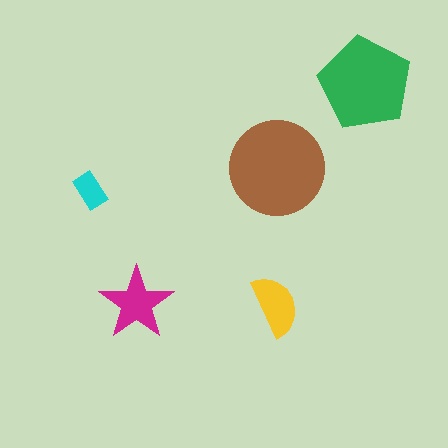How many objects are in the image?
There are 5 objects in the image.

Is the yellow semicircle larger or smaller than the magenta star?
Smaller.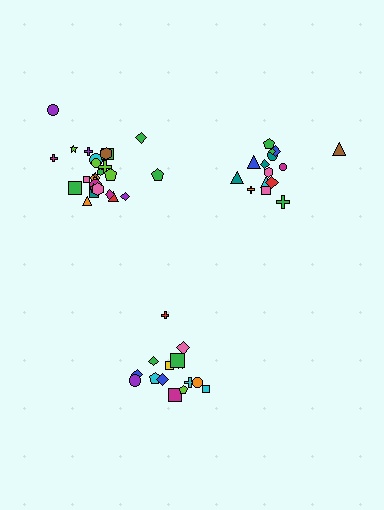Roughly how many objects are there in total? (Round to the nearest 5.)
Roughly 55 objects in total.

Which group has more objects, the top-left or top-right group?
The top-left group.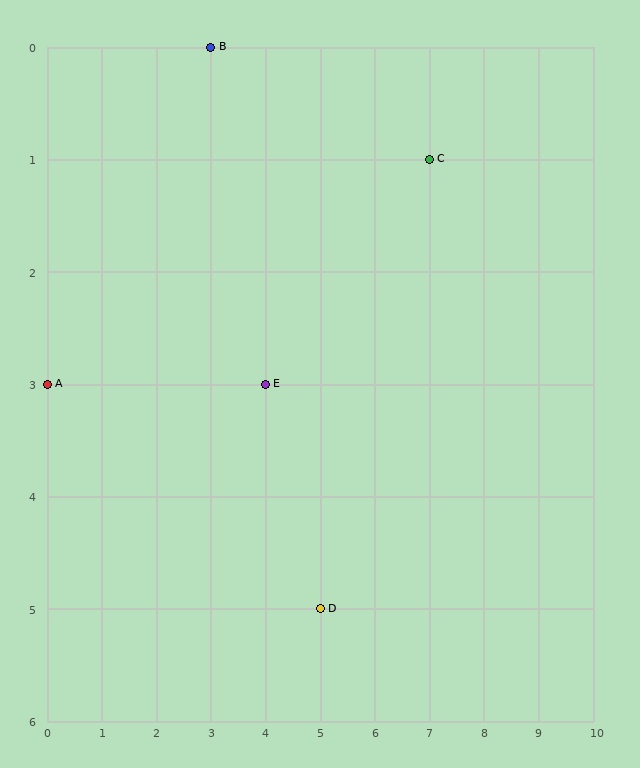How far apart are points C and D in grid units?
Points C and D are 2 columns and 4 rows apart (about 4.5 grid units diagonally).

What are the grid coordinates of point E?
Point E is at grid coordinates (4, 3).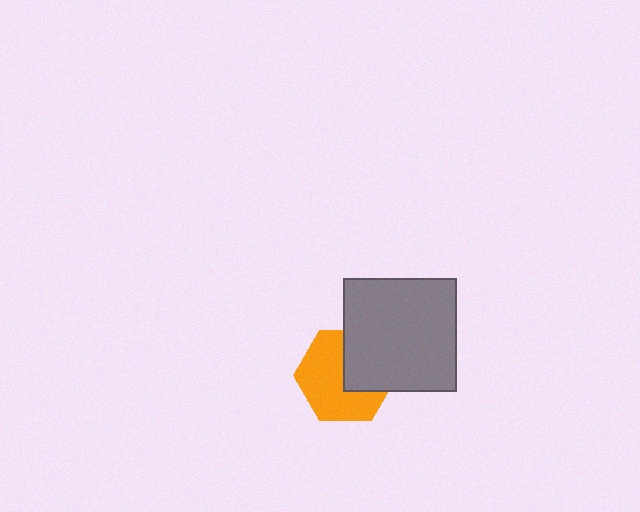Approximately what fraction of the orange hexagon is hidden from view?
Roughly 37% of the orange hexagon is hidden behind the gray square.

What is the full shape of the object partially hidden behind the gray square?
The partially hidden object is an orange hexagon.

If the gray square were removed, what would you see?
You would see the complete orange hexagon.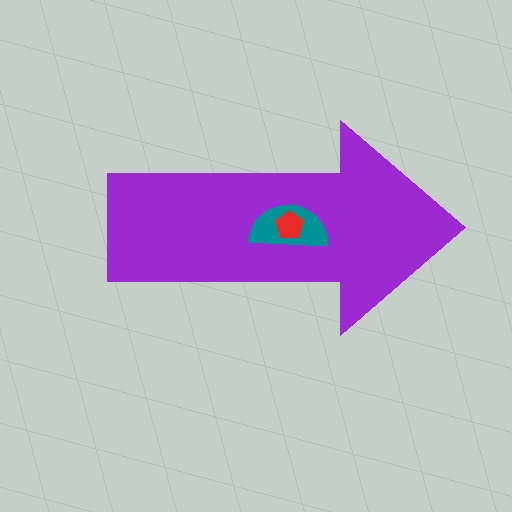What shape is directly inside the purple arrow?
The teal semicircle.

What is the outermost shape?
The purple arrow.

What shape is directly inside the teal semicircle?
The red pentagon.